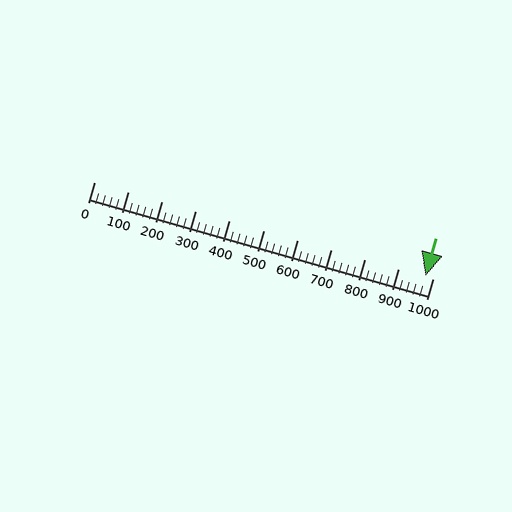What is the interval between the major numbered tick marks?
The major tick marks are spaced 100 units apart.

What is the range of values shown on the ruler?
The ruler shows values from 0 to 1000.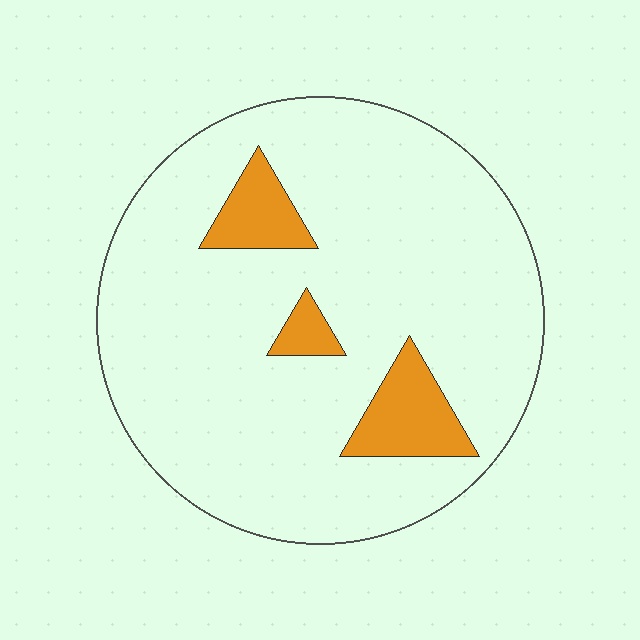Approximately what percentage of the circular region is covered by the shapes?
Approximately 10%.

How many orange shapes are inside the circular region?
3.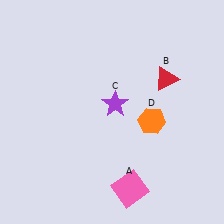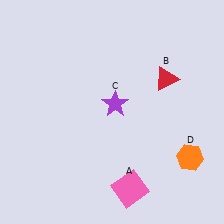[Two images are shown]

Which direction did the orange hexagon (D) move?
The orange hexagon (D) moved right.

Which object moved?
The orange hexagon (D) moved right.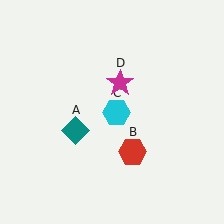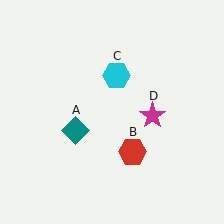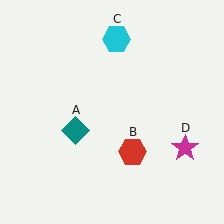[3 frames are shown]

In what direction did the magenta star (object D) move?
The magenta star (object D) moved down and to the right.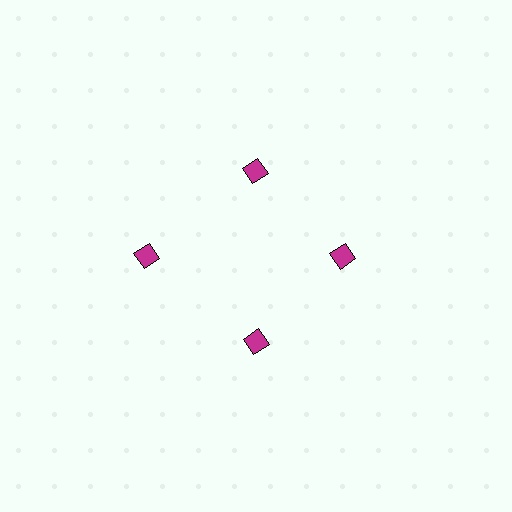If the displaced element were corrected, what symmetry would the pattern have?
It would have 4-fold rotational symmetry — the pattern would map onto itself every 90 degrees.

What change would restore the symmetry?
The symmetry would be restored by moving it inward, back onto the ring so that all 4 diamonds sit at equal angles and equal distance from the center.